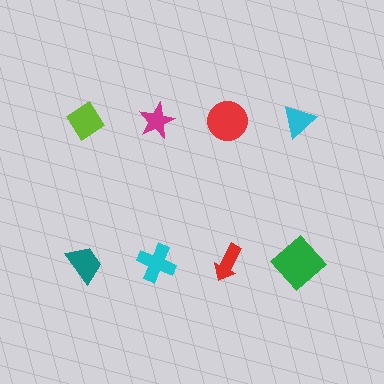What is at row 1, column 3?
A red circle.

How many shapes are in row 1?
4 shapes.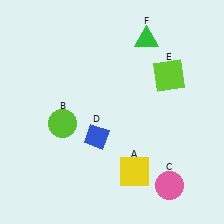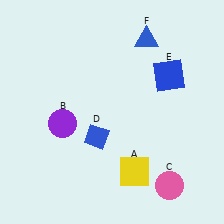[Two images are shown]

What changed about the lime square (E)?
In Image 1, E is lime. In Image 2, it changed to blue.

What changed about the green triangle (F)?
In Image 1, F is green. In Image 2, it changed to blue.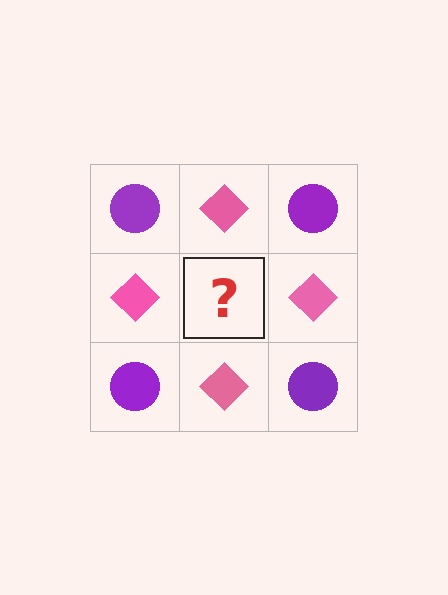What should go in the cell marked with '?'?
The missing cell should contain a purple circle.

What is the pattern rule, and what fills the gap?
The rule is that it alternates purple circle and pink diamond in a checkerboard pattern. The gap should be filled with a purple circle.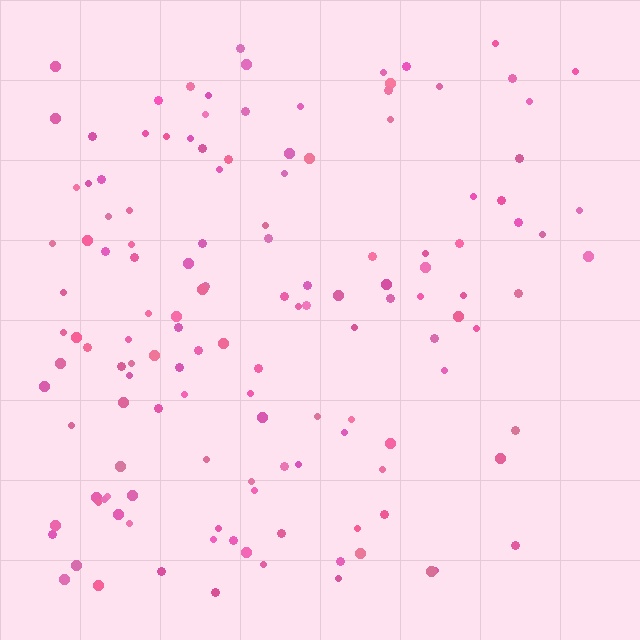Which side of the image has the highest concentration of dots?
The left.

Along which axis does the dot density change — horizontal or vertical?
Horizontal.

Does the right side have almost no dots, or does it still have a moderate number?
Still a moderate number, just noticeably fewer than the left.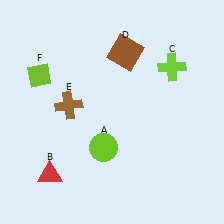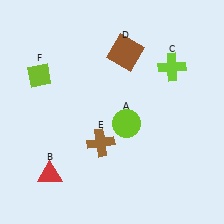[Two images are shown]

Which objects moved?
The objects that moved are: the lime circle (A), the brown cross (E).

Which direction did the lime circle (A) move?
The lime circle (A) moved up.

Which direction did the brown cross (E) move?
The brown cross (E) moved down.